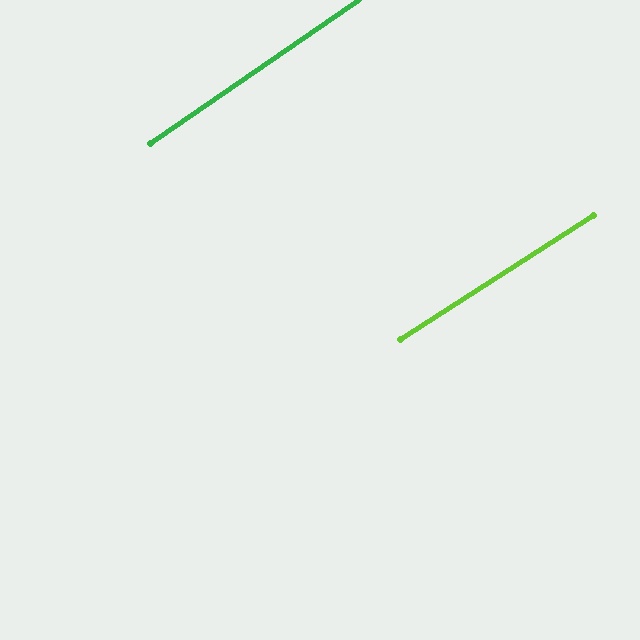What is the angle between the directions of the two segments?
Approximately 2 degrees.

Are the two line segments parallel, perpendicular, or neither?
Parallel — their directions differ by only 2.0°.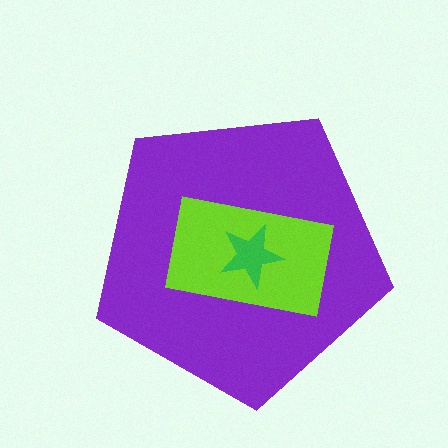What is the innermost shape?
The green star.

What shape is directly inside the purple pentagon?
The lime rectangle.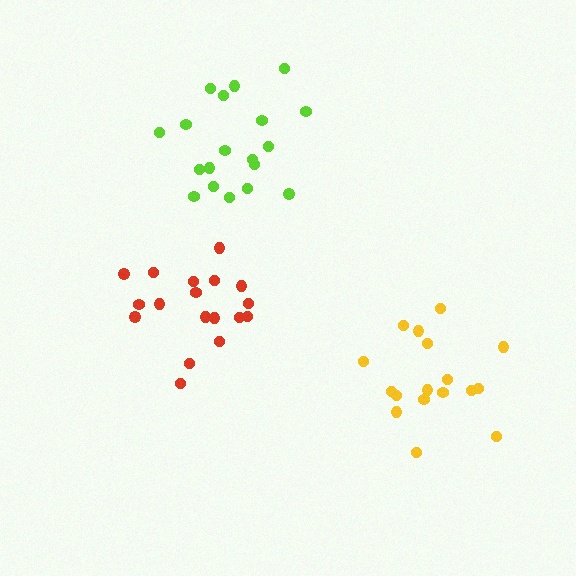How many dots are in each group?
Group 1: 17 dots, Group 2: 18 dots, Group 3: 19 dots (54 total).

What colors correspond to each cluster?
The clusters are colored: yellow, red, lime.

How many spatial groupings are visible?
There are 3 spatial groupings.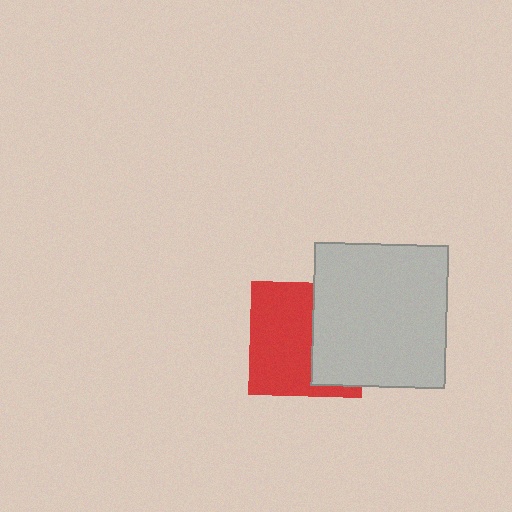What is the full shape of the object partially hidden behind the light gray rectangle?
The partially hidden object is a red square.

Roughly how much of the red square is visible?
About half of it is visible (roughly 59%).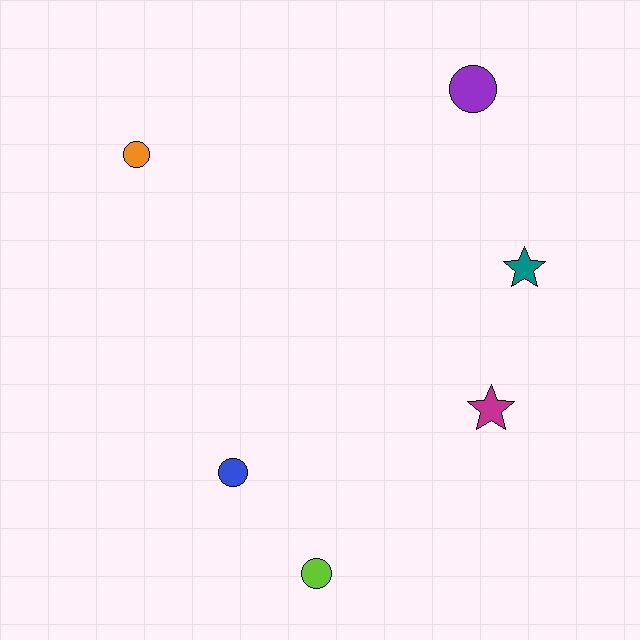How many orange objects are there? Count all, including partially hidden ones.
There is 1 orange object.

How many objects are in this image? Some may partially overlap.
There are 6 objects.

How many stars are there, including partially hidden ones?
There are 2 stars.